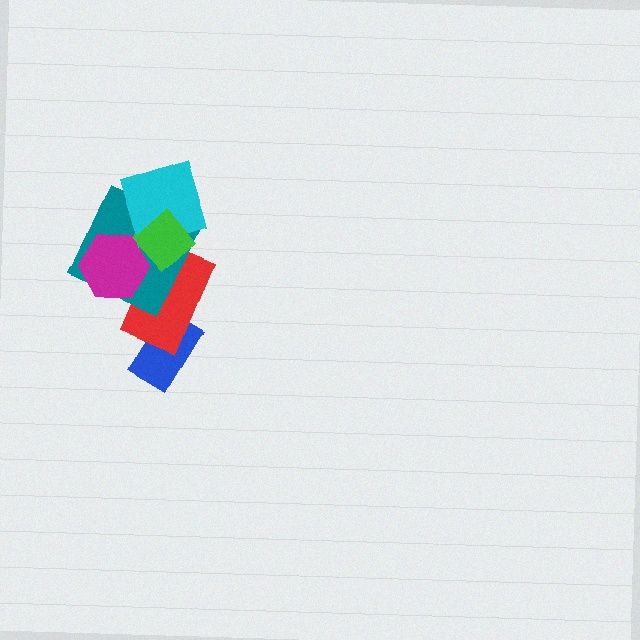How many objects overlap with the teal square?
4 objects overlap with the teal square.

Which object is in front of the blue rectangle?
The red rectangle is in front of the blue rectangle.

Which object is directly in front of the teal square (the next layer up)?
The magenta hexagon is directly in front of the teal square.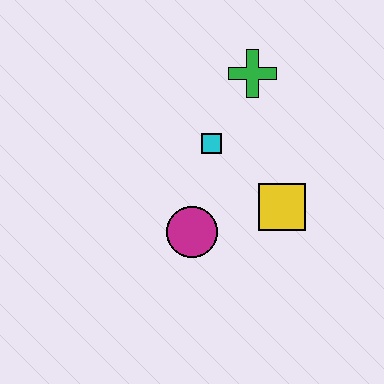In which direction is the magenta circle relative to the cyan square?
The magenta circle is below the cyan square.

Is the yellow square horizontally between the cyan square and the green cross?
No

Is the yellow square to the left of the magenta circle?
No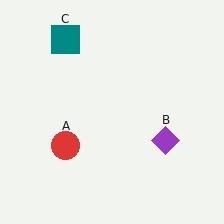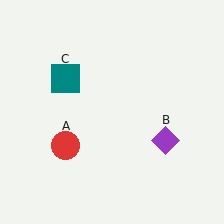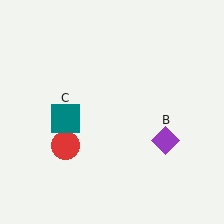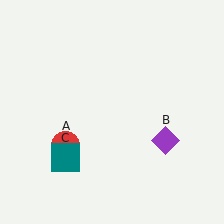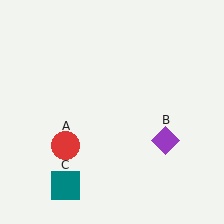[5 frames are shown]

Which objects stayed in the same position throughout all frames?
Red circle (object A) and purple diamond (object B) remained stationary.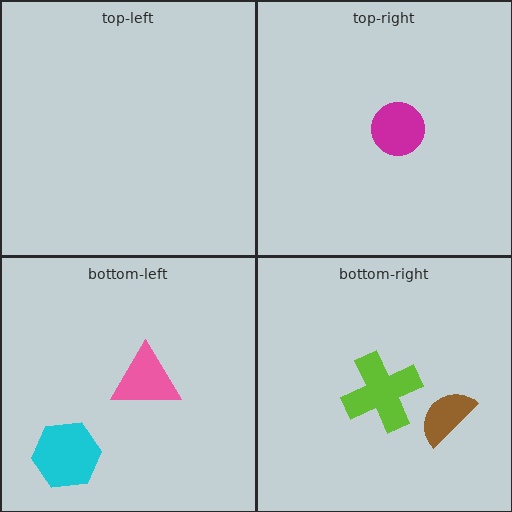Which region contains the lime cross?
The bottom-right region.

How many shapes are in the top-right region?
1.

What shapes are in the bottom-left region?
The pink triangle, the cyan hexagon.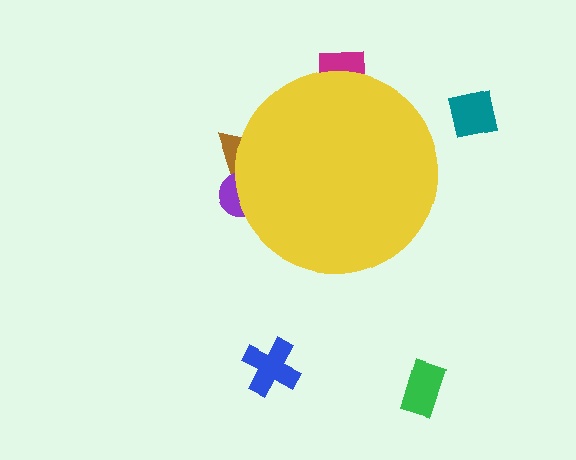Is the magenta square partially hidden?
Yes, the magenta square is partially hidden behind the yellow circle.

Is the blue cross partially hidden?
No, the blue cross is fully visible.